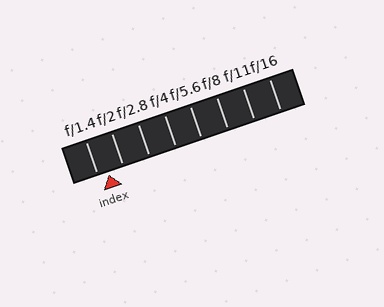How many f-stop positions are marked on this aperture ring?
There are 8 f-stop positions marked.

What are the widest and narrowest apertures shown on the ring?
The widest aperture shown is f/1.4 and the narrowest is f/16.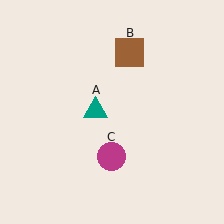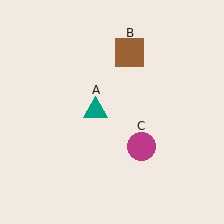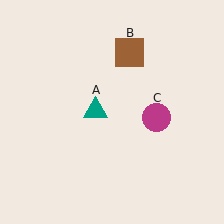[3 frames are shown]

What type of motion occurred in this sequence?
The magenta circle (object C) rotated counterclockwise around the center of the scene.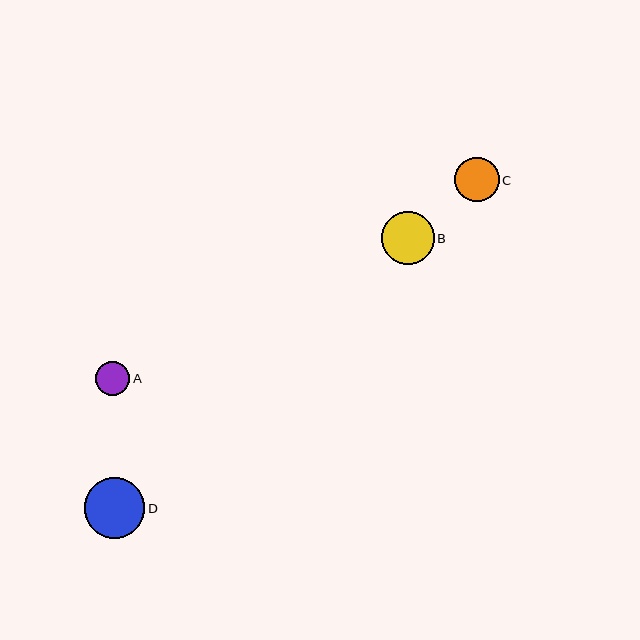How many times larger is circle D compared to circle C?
Circle D is approximately 1.4 times the size of circle C.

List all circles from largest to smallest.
From largest to smallest: D, B, C, A.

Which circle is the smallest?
Circle A is the smallest with a size of approximately 34 pixels.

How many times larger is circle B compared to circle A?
Circle B is approximately 1.6 times the size of circle A.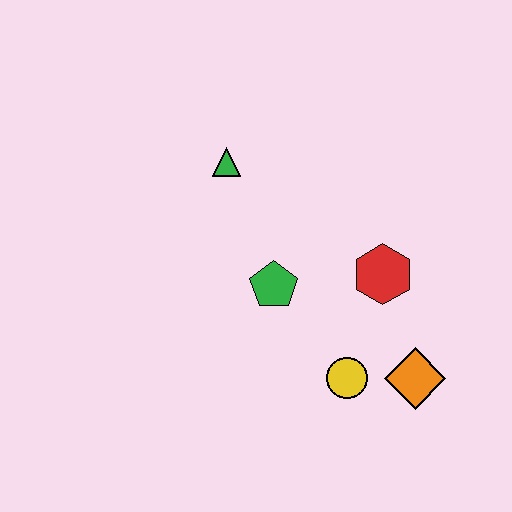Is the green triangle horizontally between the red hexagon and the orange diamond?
No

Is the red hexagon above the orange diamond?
Yes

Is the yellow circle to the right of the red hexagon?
No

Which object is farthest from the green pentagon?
The orange diamond is farthest from the green pentagon.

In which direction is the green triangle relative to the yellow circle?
The green triangle is above the yellow circle.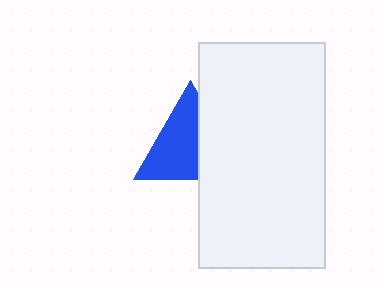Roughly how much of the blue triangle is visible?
About half of it is visible (roughly 61%).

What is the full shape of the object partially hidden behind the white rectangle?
The partially hidden object is a blue triangle.